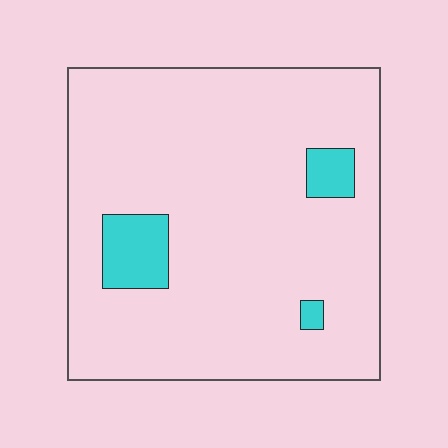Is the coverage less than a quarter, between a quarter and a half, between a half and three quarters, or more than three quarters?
Less than a quarter.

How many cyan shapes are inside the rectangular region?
3.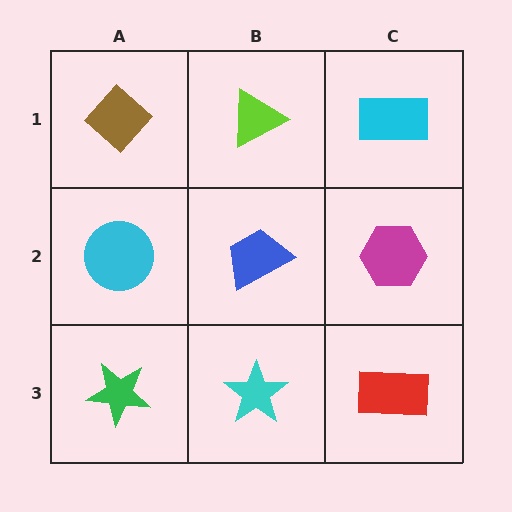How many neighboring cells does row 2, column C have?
3.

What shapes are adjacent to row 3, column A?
A cyan circle (row 2, column A), a cyan star (row 3, column B).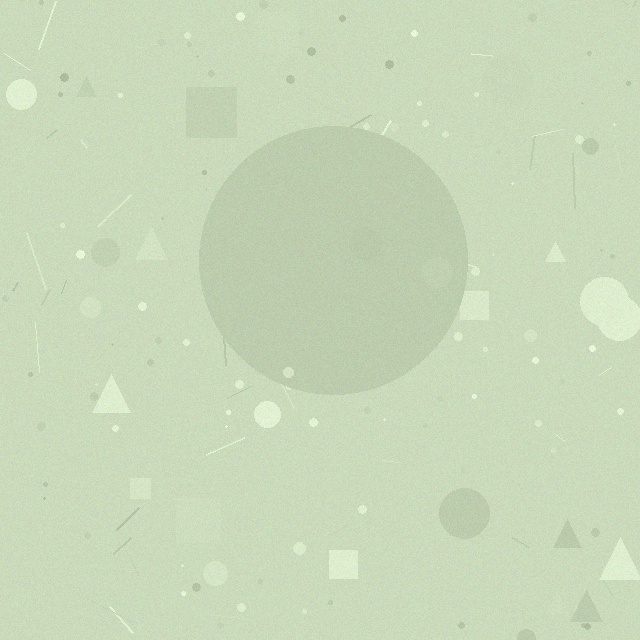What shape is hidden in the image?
A circle is hidden in the image.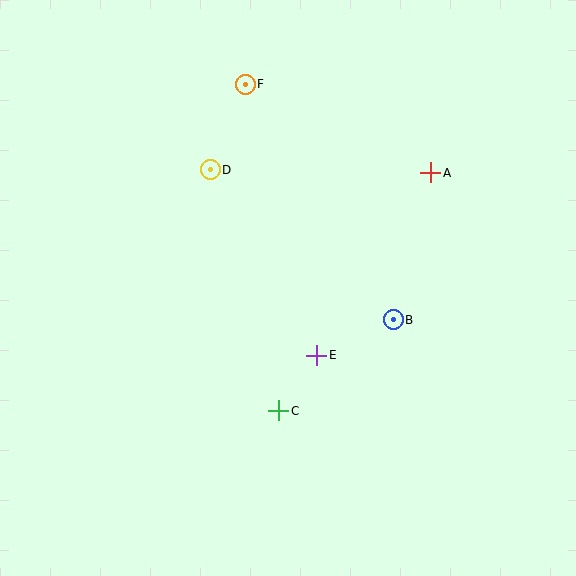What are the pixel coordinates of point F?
Point F is at (245, 84).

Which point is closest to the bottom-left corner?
Point C is closest to the bottom-left corner.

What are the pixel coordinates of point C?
Point C is at (279, 411).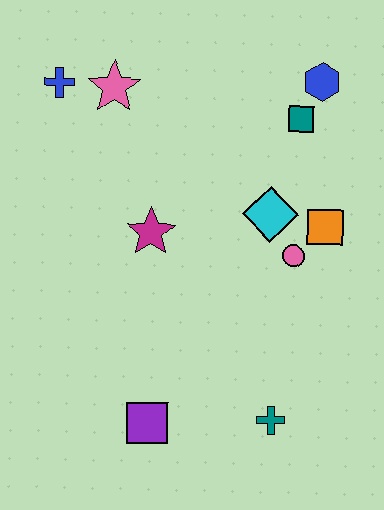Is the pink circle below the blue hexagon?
Yes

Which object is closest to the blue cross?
The pink star is closest to the blue cross.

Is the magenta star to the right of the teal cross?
No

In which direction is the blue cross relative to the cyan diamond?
The blue cross is to the left of the cyan diamond.